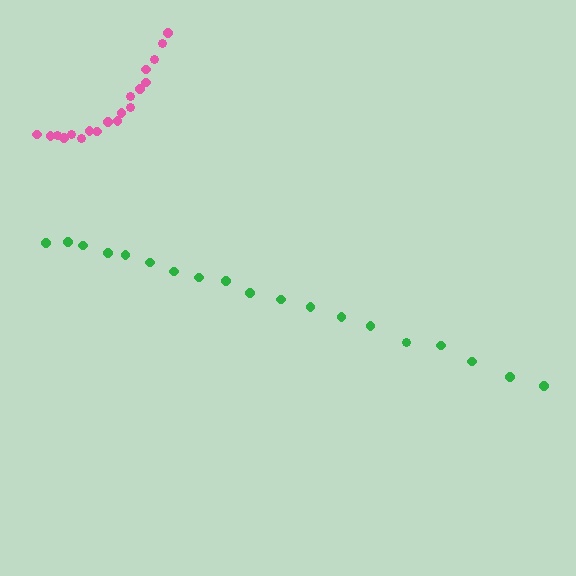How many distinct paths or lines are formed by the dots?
There are 2 distinct paths.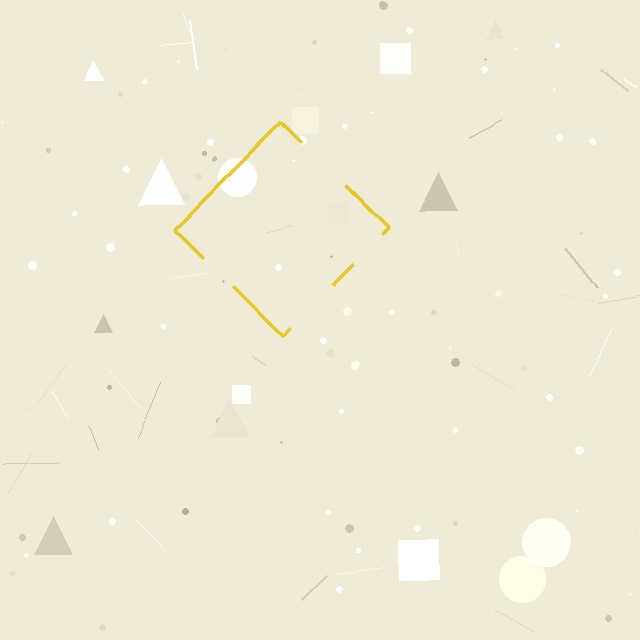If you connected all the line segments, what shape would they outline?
They would outline a diamond.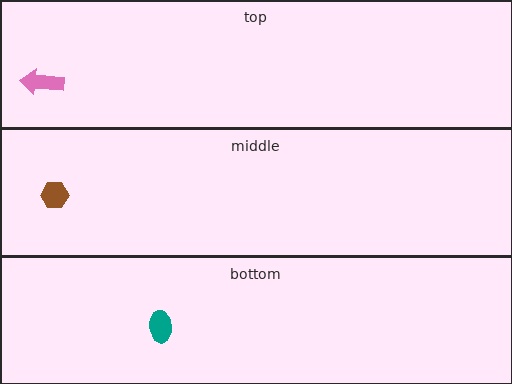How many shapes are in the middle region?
1.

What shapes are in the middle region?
The brown hexagon.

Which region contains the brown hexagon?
The middle region.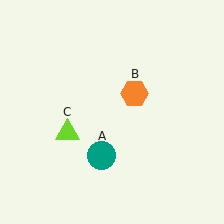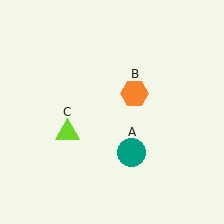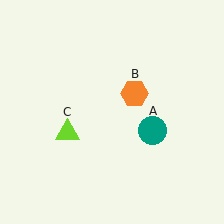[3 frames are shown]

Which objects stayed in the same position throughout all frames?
Orange hexagon (object B) and lime triangle (object C) remained stationary.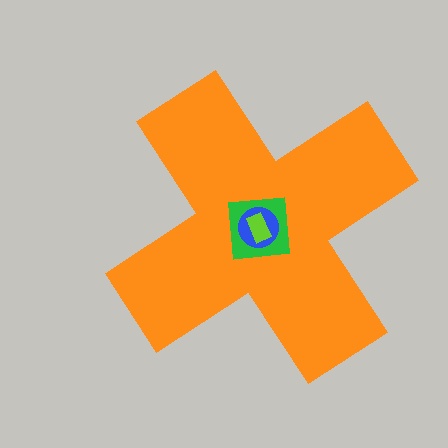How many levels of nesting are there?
4.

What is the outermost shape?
The orange cross.